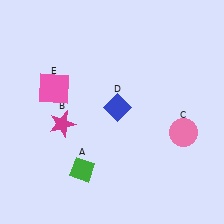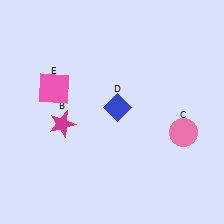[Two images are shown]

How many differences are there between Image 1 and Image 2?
There is 1 difference between the two images.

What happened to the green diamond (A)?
The green diamond (A) was removed in Image 2. It was in the bottom-left area of Image 1.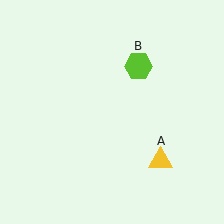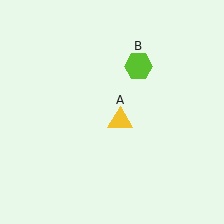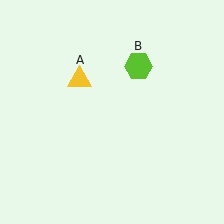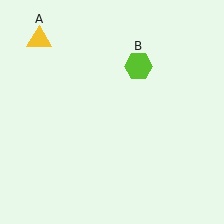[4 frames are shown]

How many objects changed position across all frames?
1 object changed position: yellow triangle (object A).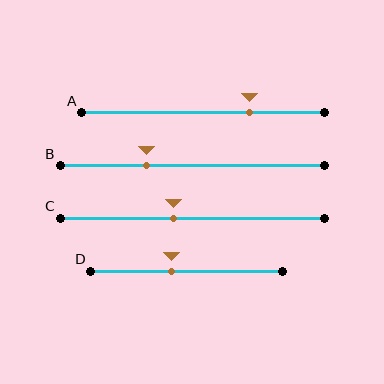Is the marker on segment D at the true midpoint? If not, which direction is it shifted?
No, the marker on segment D is shifted to the left by about 8% of the segment length.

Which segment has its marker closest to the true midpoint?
Segment C has its marker closest to the true midpoint.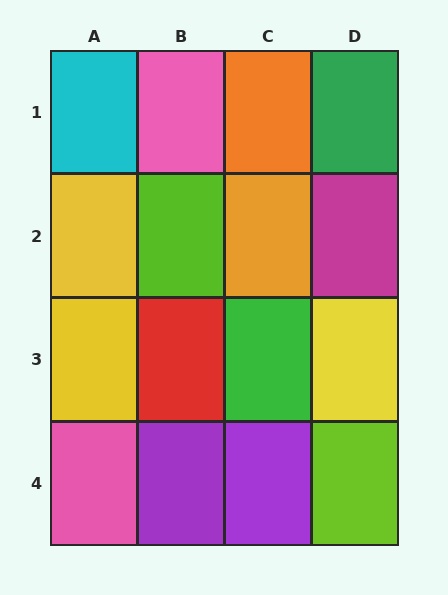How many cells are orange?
2 cells are orange.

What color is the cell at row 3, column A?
Yellow.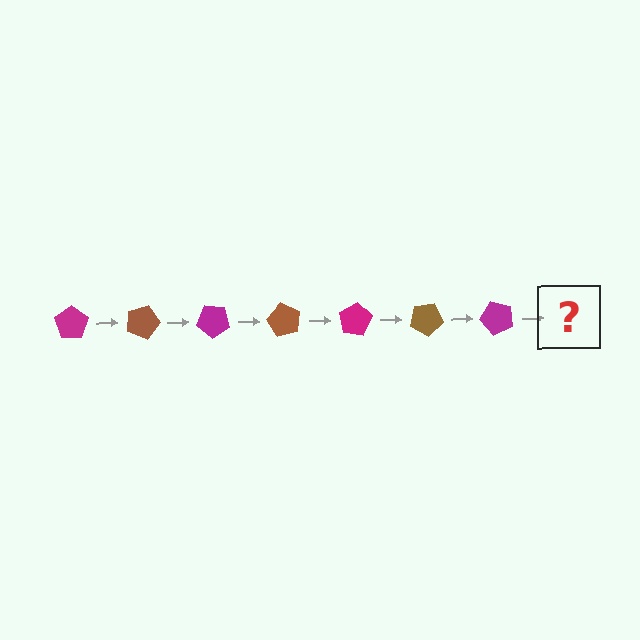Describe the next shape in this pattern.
It should be a brown pentagon, rotated 140 degrees from the start.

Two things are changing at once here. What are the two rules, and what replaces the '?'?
The two rules are that it rotates 20 degrees each step and the color cycles through magenta and brown. The '?' should be a brown pentagon, rotated 140 degrees from the start.